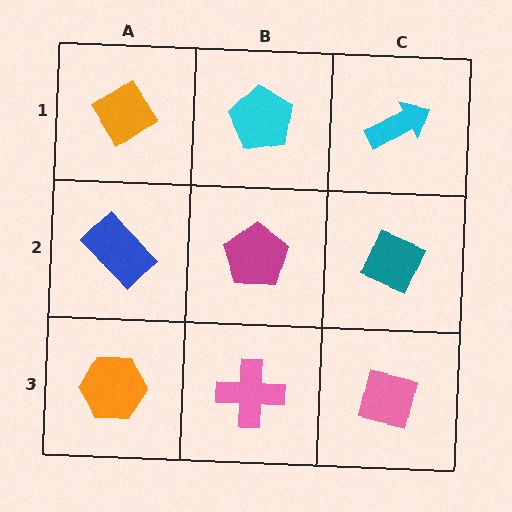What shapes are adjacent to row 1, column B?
A magenta pentagon (row 2, column B), an orange diamond (row 1, column A), a cyan arrow (row 1, column C).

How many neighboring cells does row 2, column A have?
3.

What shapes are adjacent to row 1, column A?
A blue rectangle (row 2, column A), a cyan pentagon (row 1, column B).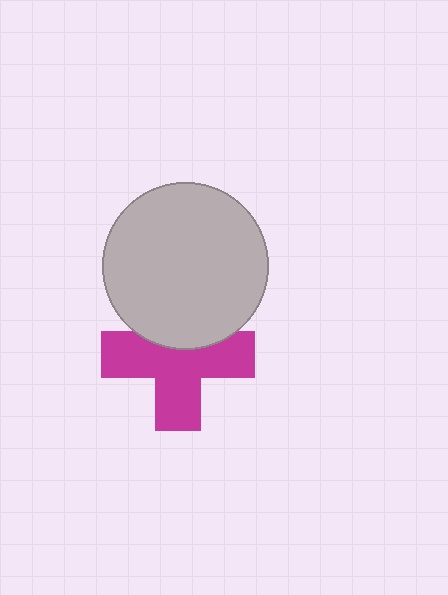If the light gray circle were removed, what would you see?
You would see the complete magenta cross.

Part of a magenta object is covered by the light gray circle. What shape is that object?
It is a cross.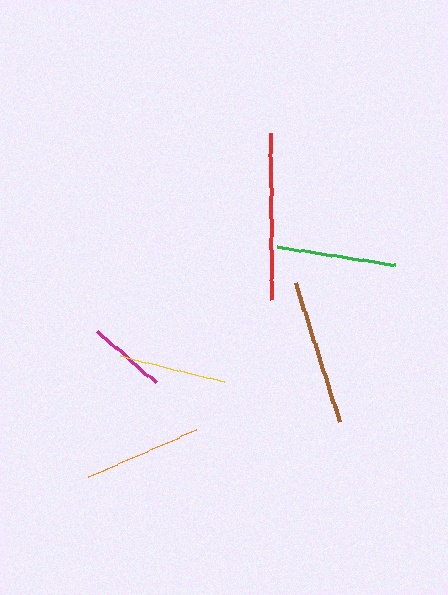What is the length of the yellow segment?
The yellow segment is approximately 108 pixels long.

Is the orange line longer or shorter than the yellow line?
The orange line is longer than the yellow line.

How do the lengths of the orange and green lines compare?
The orange and green lines are approximately the same length.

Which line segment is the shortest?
The magenta line is the shortest at approximately 78 pixels.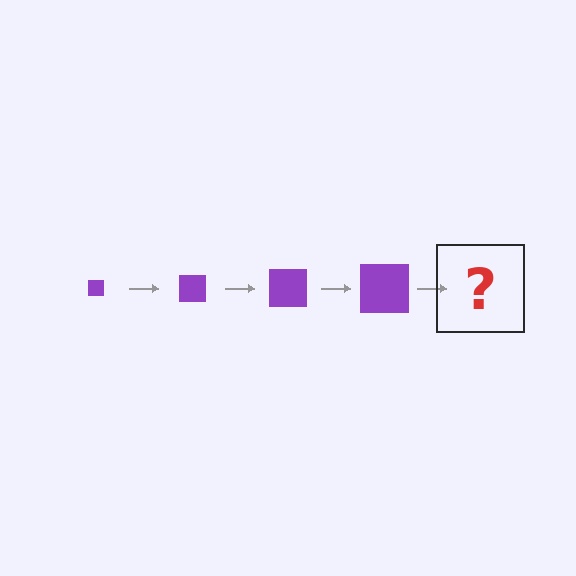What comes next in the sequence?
The next element should be a purple square, larger than the previous one.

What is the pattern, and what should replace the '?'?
The pattern is that the square gets progressively larger each step. The '?' should be a purple square, larger than the previous one.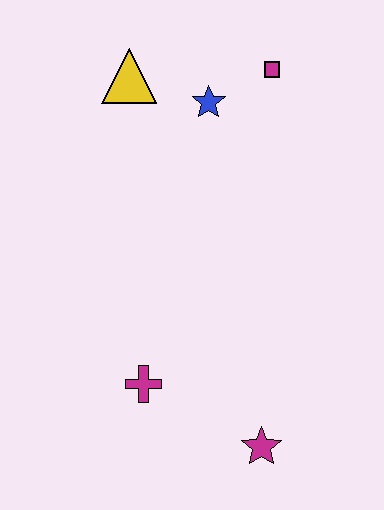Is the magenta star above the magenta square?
No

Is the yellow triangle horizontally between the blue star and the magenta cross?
No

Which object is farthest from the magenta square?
The magenta star is farthest from the magenta square.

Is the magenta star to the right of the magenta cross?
Yes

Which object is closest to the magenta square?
The blue star is closest to the magenta square.